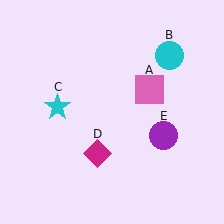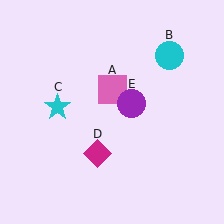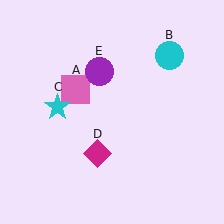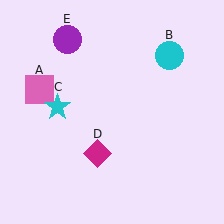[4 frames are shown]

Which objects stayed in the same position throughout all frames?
Cyan circle (object B) and cyan star (object C) and magenta diamond (object D) remained stationary.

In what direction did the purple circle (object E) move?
The purple circle (object E) moved up and to the left.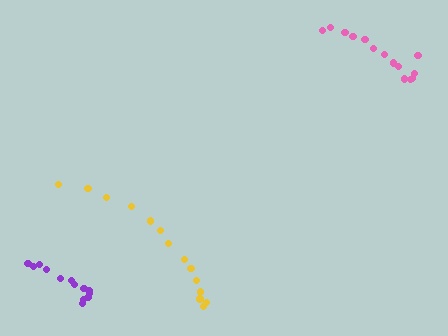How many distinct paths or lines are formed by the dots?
There are 3 distinct paths.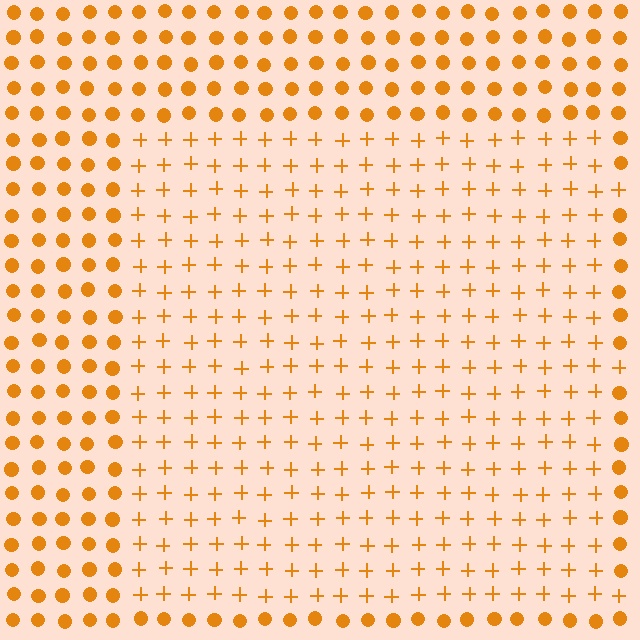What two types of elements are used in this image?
The image uses plus signs inside the rectangle region and circles outside it.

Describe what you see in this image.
The image is filled with small orange elements arranged in a uniform grid. A rectangle-shaped region contains plus signs, while the surrounding area contains circles. The boundary is defined purely by the change in element shape.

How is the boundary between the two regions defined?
The boundary is defined by a change in element shape: plus signs inside vs. circles outside. All elements share the same color and spacing.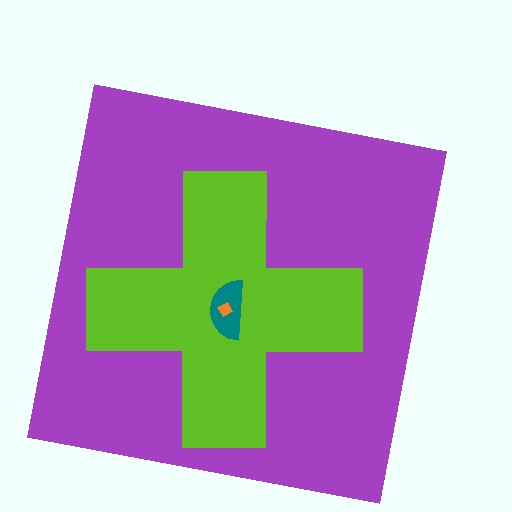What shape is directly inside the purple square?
The lime cross.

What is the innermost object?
The orange diamond.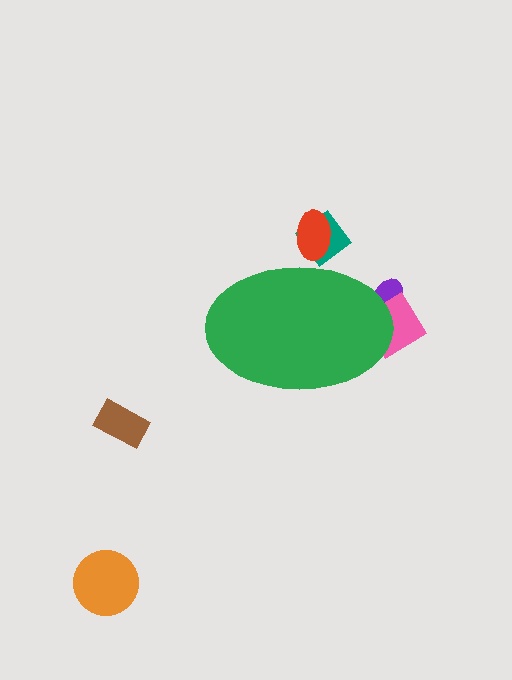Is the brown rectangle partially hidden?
No, the brown rectangle is fully visible.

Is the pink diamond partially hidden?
Yes, the pink diamond is partially hidden behind the green ellipse.